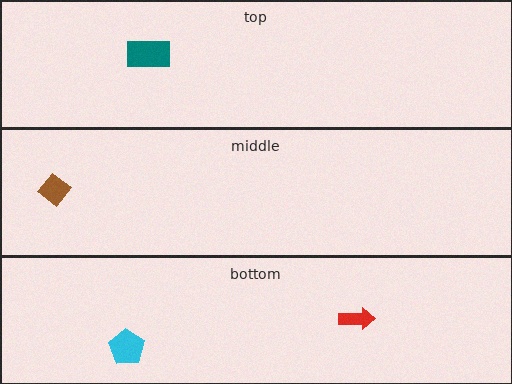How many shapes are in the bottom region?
2.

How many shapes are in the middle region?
1.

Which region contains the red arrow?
The bottom region.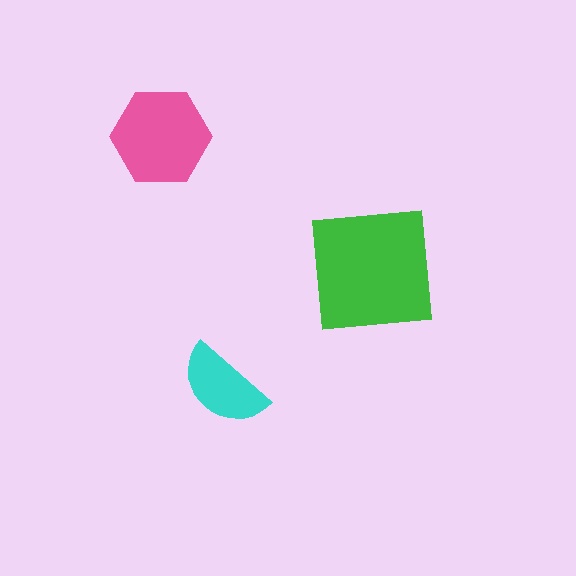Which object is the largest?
The green square.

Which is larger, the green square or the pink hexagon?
The green square.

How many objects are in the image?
There are 3 objects in the image.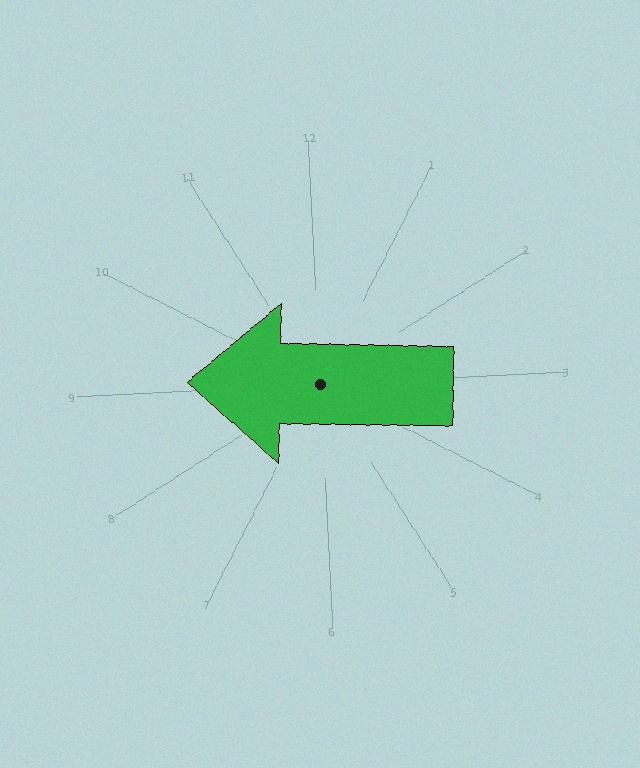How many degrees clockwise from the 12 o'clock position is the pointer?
Approximately 274 degrees.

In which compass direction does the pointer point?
West.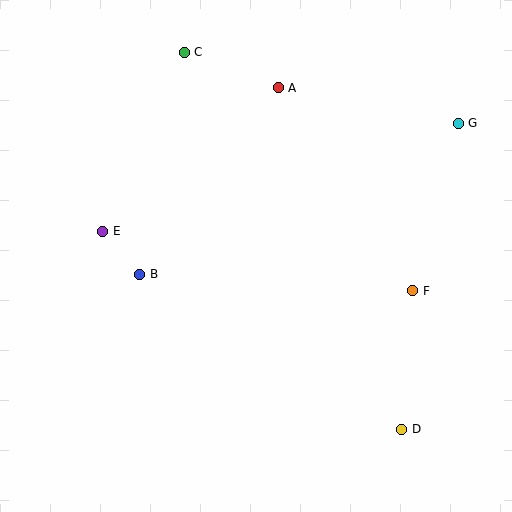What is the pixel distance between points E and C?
The distance between E and C is 197 pixels.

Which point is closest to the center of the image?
Point B at (140, 274) is closest to the center.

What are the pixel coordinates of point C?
Point C is at (184, 52).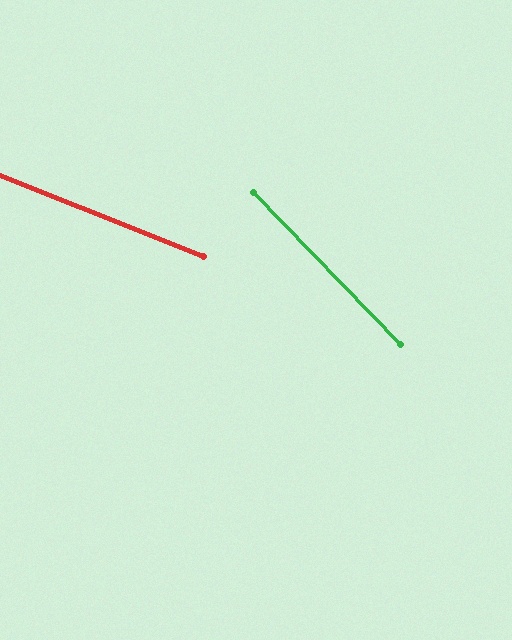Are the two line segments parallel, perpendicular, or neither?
Neither parallel nor perpendicular — they differ by about 24°.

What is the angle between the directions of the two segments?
Approximately 24 degrees.